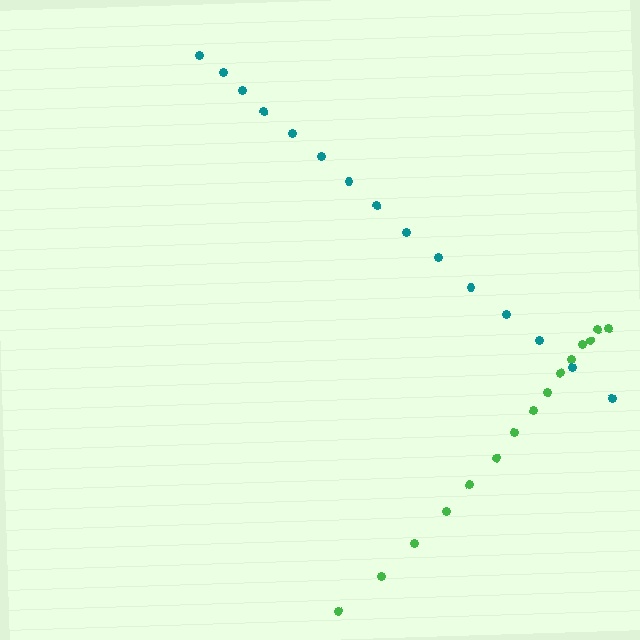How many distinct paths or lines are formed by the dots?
There are 2 distinct paths.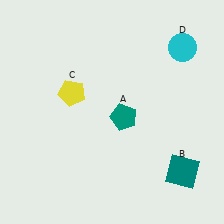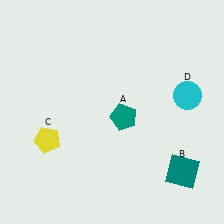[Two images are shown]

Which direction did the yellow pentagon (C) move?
The yellow pentagon (C) moved down.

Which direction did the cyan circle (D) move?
The cyan circle (D) moved down.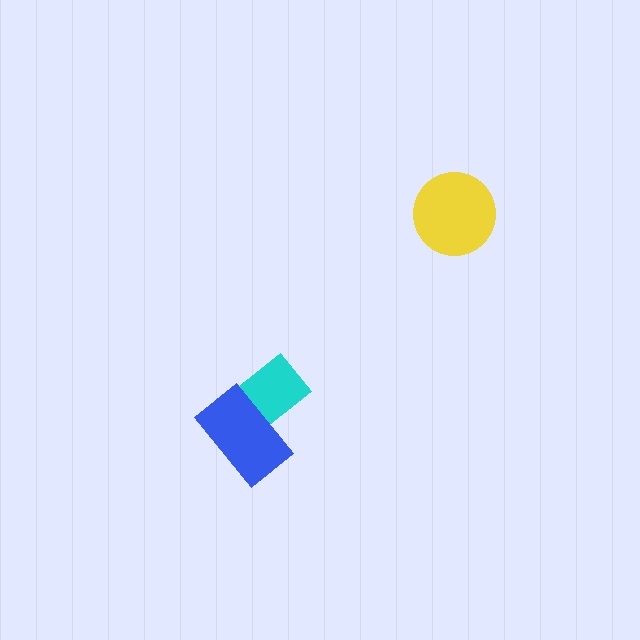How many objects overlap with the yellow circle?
0 objects overlap with the yellow circle.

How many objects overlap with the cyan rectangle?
1 object overlaps with the cyan rectangle.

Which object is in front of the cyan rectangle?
The blue rectangle is in front of the cyan rectangle.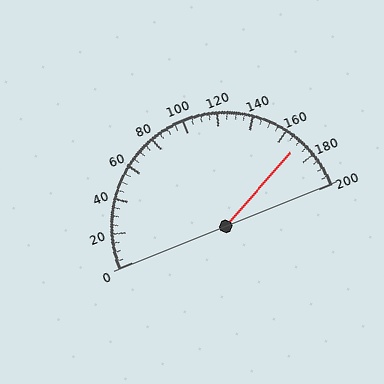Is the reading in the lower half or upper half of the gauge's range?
The reading is in the upper half of the range (0 to 200).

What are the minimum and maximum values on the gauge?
The gauge ranges from 0 to 200.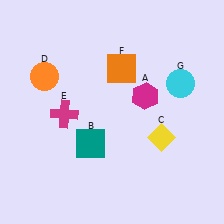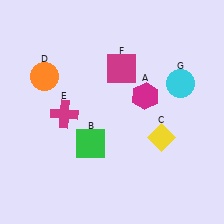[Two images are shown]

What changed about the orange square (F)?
In Image 1, F is orange. In Image 2, it changed to magenta.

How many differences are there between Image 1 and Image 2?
There are 2 differences between the two images.